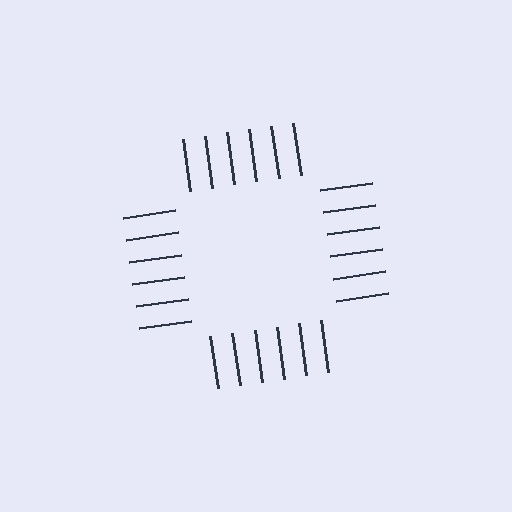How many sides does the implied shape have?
4 sides — the line-ends trace a square.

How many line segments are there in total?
24 — 6 along each of the 4 edges.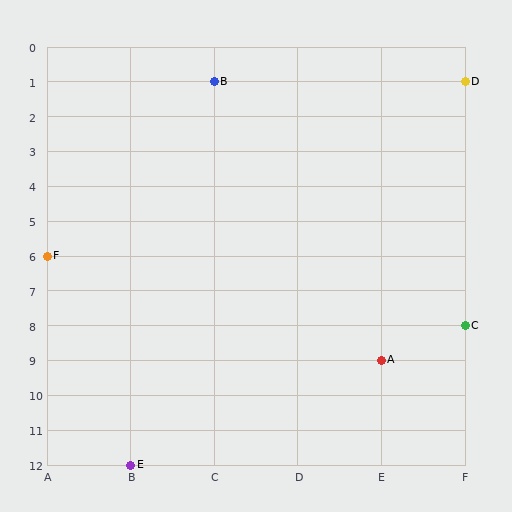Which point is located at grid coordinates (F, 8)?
Point C is at (F, 8).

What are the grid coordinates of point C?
Point C is at grid coordinates (F, 8).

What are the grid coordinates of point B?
Point B is at grid coordinates (C, 1).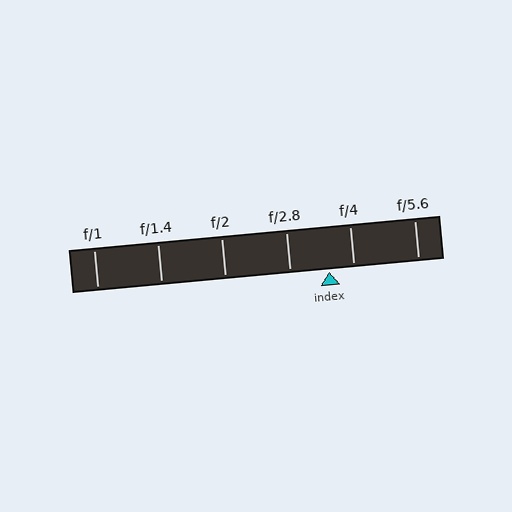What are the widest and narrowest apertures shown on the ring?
The widest aperture shown is f/1 and the narrowest is f/5.6.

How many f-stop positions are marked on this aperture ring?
There are 6 f-stop positions marked.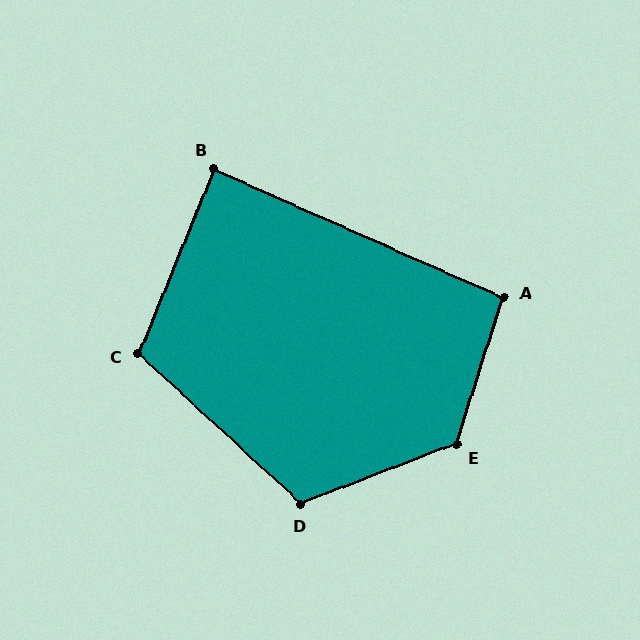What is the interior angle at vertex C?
Approximately 110 degrees (obtuse).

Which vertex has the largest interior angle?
E, at approximately 129 degrees.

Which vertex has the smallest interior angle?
B, at approximately 88 degrees.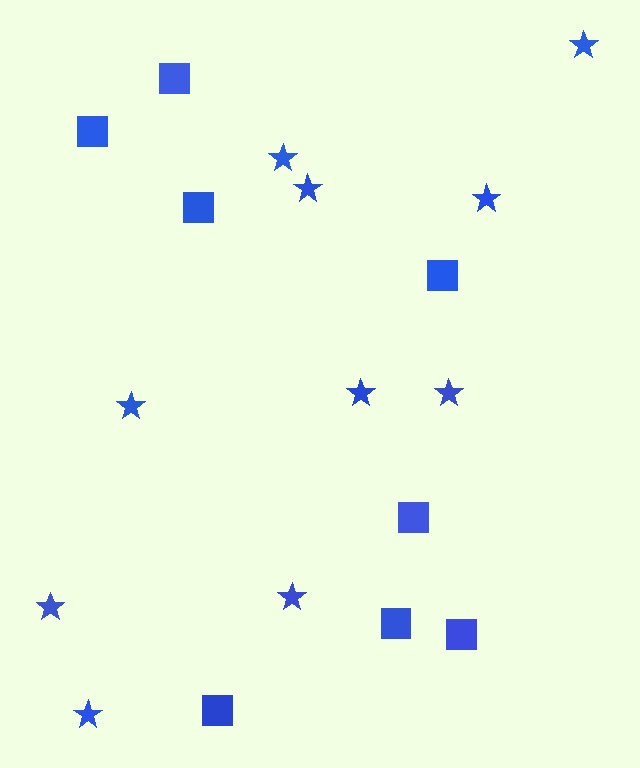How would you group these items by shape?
There are 2 groups: one group of squares (8) and one group of stars (10).